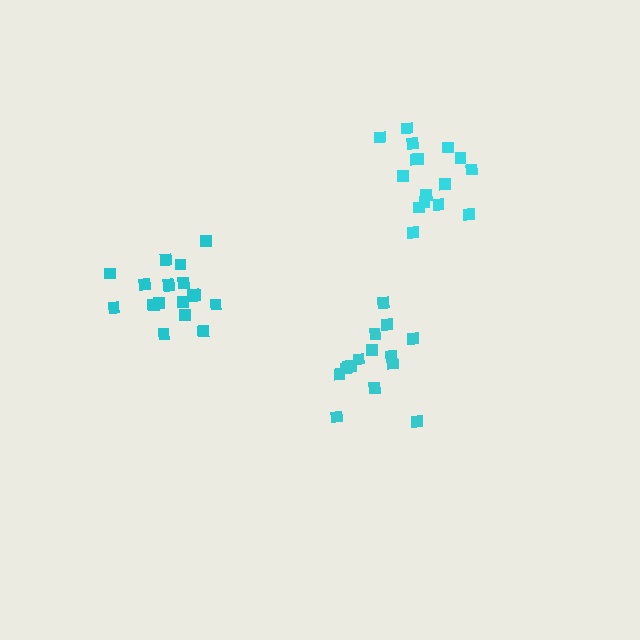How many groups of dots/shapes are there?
There are 3 groups.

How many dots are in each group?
Group 1: 15 dots, Group 2: 18 dots, Group 3: 16 dots (49 total).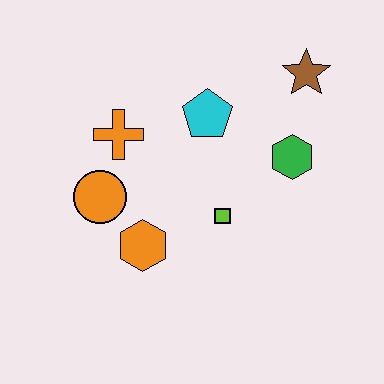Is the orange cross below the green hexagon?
No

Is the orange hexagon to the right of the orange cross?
Yes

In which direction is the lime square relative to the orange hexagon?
The lime square is to the right of the orange hexagon.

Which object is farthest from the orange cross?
The brown star is farthest from the orange cross.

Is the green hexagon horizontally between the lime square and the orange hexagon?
No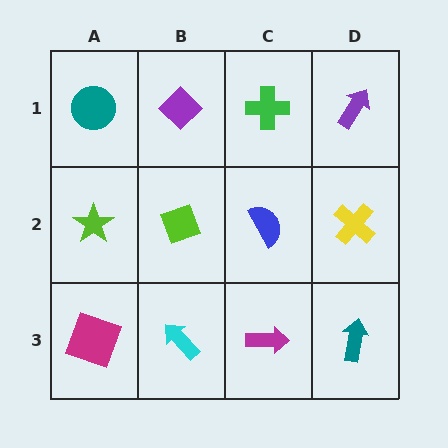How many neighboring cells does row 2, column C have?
4.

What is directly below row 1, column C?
A blue semicircle.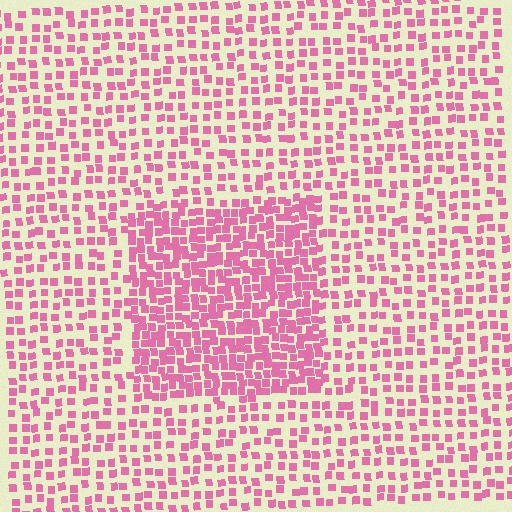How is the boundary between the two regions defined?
The boundary is defined by a change in element density (approximately 2.0x ratio). All elements are the same color, size, and shape.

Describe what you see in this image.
The image contains small pink elements arranged at two different densities. A rectangle-shaped region is visible where the elements are more densely packed than the surrounding area.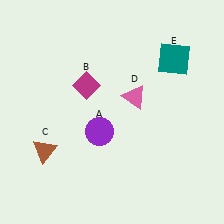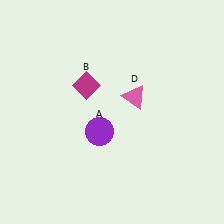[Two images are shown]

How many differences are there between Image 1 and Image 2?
There are 2 differences between the two images.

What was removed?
The brown triangle (C), the teal square (E) were removed in Image 2.